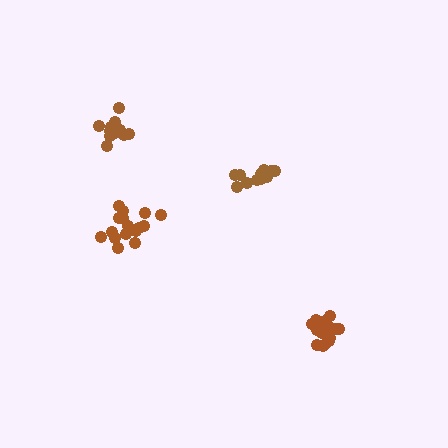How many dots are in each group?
Group 1: 12 dots, Group 2: 16 dots, Group 3: 11 dots, Group 4: 15 dots (54 total).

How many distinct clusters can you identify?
There are 4 distinct clusters.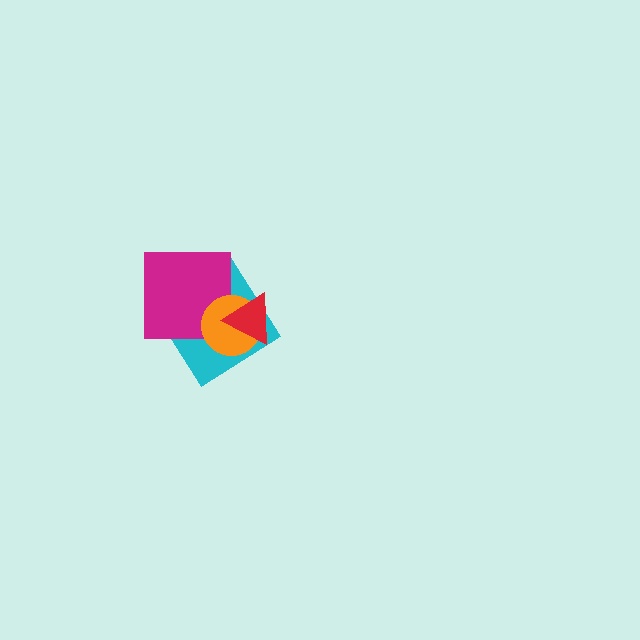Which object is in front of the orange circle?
The red triangle is in front of the orange circle.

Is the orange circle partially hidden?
Yes, it is partially covered by another shape.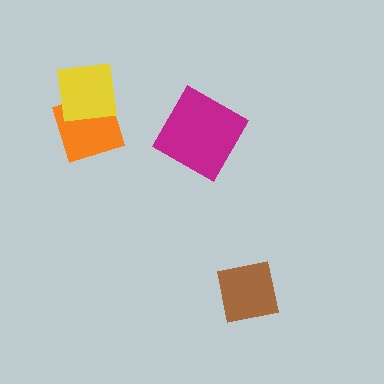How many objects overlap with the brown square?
0 objects overlap with the brown square.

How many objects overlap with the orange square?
1 object overlaps with the orange square.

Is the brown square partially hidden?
No, no other shape covers it.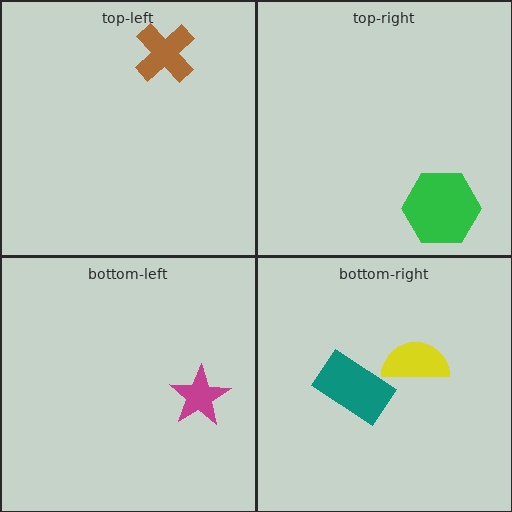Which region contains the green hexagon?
The top-right region.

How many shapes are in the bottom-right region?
2.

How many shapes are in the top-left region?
1.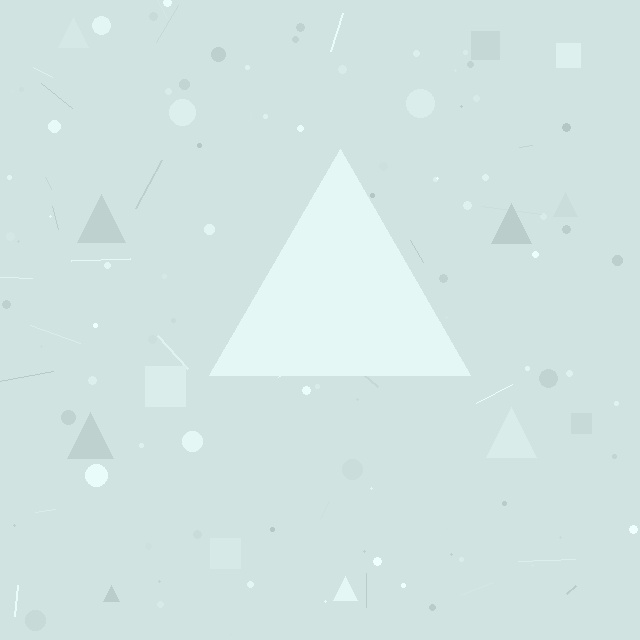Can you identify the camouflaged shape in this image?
The camouflaged shape is a triangle.